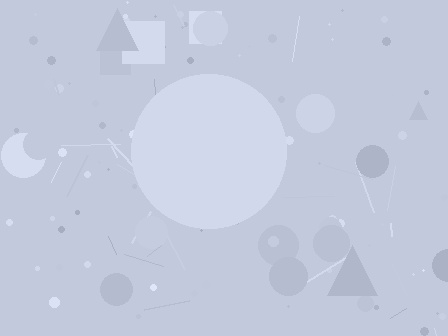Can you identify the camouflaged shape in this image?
The camouflaged shape is a circle.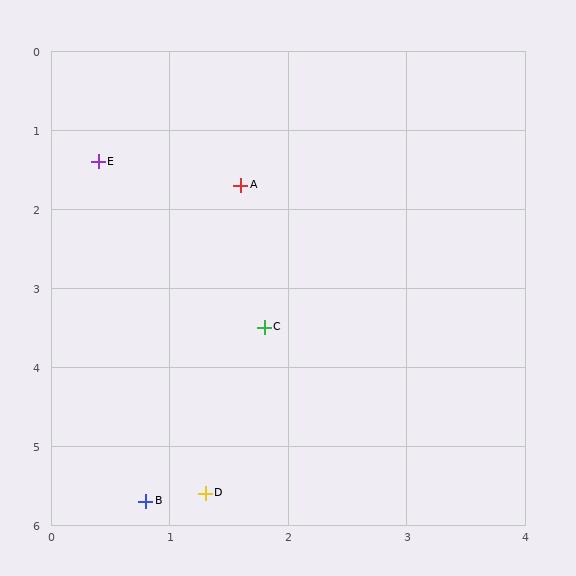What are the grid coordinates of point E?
Point E is at approximately (0.4, 1.4).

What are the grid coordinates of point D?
Point D is at approximately (1.3, 5.6).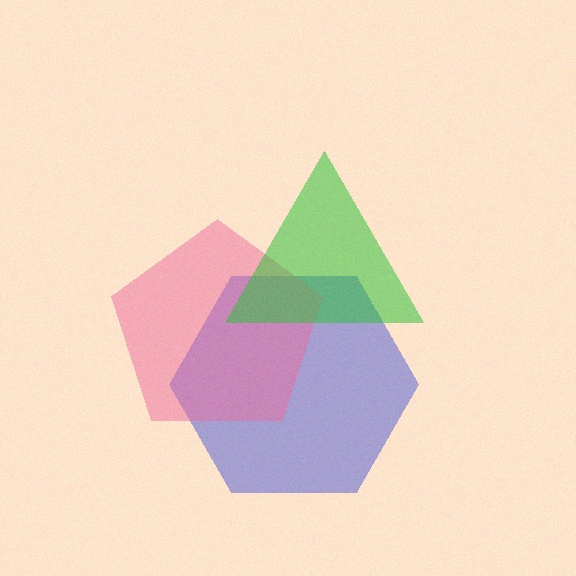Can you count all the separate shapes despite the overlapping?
Yes, there are 3 separate shapes.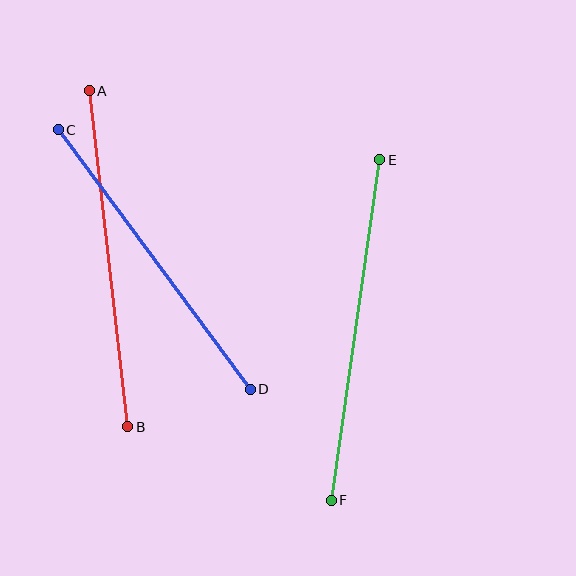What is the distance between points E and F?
The distance is approximately 344 pixels.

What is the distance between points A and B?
The distance is approximately 338 pixels.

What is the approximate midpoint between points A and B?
The midpoint is at approximately (108, 259) pixels.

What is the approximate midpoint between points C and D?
The midpoint is at approximately (154, 259) pixels.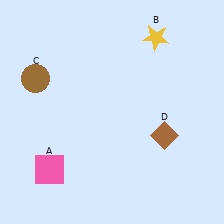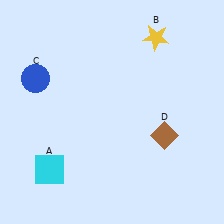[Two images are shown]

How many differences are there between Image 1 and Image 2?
There are 2 differences between the two images.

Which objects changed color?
A changed from pink to cyan. C changed from brown to blue.